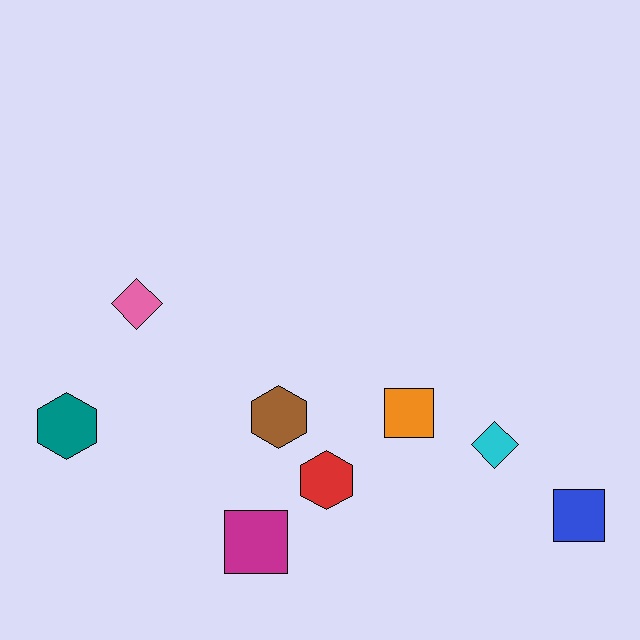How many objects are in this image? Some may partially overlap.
There are 8 objects.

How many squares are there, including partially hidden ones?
There are 3 squares.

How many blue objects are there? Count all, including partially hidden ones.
There is 1 blue object.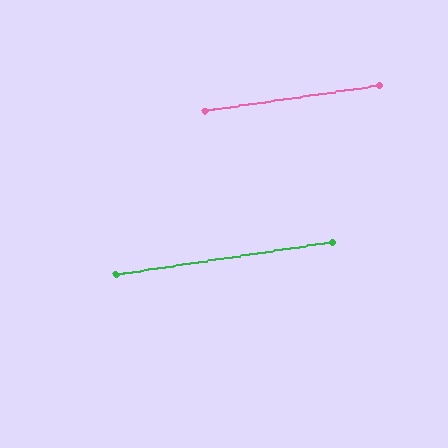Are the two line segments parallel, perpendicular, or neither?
Parallel — their directions differ by only 0.5°.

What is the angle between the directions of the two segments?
Approximately 0 degrees.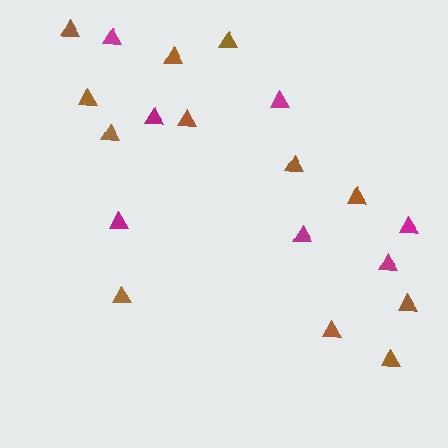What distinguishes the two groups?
There are 2 groups: one group of brown triangles (12) and one group of magenta triangles (7).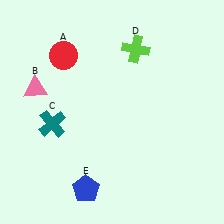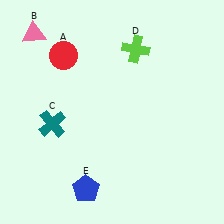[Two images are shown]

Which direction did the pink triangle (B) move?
The pink triangle (B) moved up.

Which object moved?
The pink triangle (B) moved up.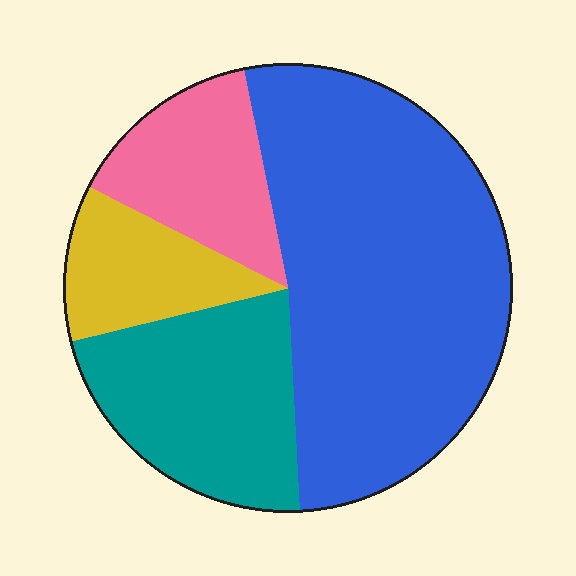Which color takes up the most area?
Blue, at roughly 50%.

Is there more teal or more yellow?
Teal.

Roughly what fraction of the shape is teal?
Teal takes up less than a quarter of the shape.